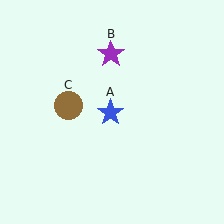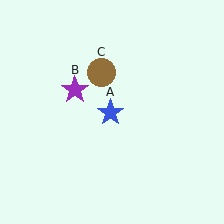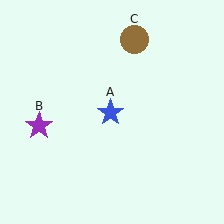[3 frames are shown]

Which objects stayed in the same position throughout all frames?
Blue star (object A) remained stationary.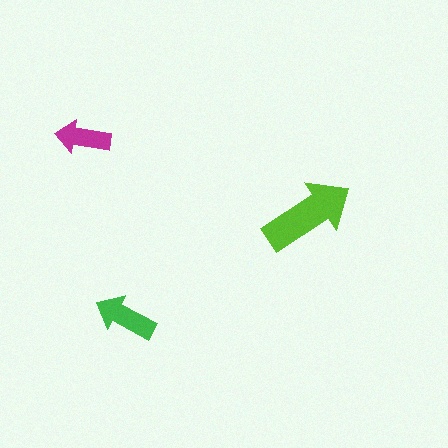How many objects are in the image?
There are 3 objects in the image.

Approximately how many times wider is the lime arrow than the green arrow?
About 1.5 times wider.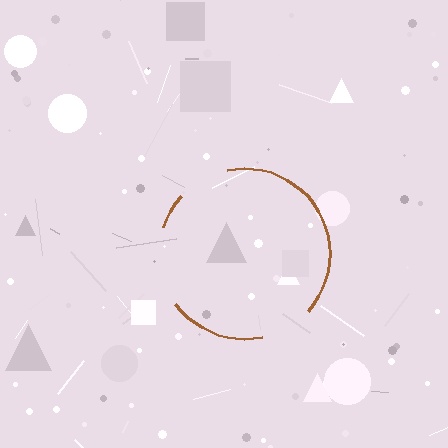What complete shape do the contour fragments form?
The contour fragments form a circle.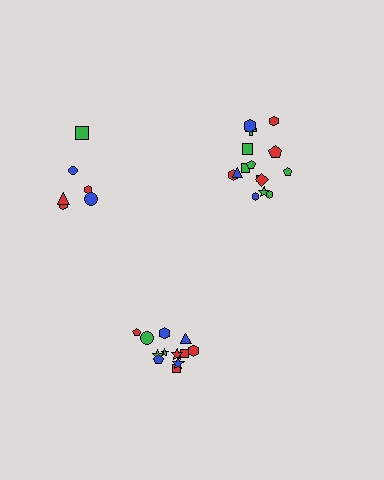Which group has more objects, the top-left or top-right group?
The top-right group.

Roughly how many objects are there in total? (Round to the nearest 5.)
Roughly 35 objects in total.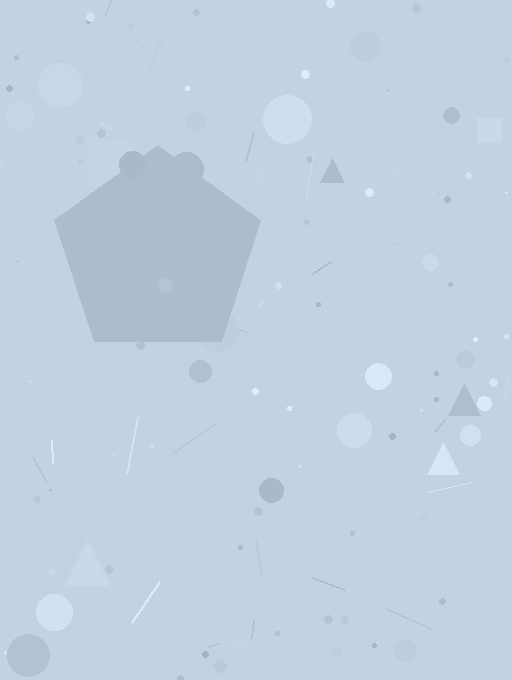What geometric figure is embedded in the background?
A pentagon is embedded in the background.